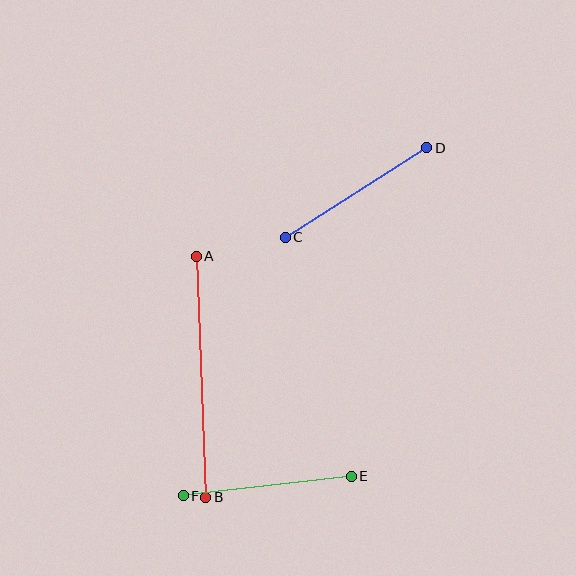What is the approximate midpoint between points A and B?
The midpoint is at approximately (201, 377) pixels.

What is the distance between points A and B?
The distance is approximately 241 pixels.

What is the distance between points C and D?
The distance is approximately 167 pixels.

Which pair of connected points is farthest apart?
Points A and B are farthest apart.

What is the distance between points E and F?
The distance is approximately 169 pixels.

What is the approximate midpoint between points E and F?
The midpoint is at approximately (267, 486) pixels.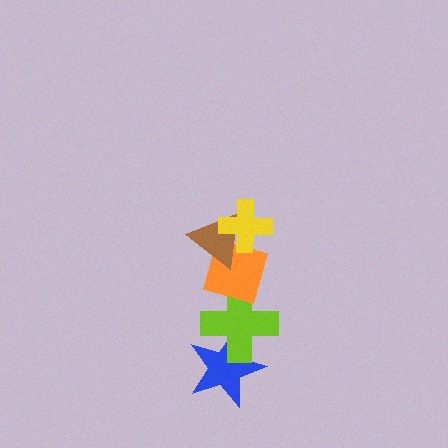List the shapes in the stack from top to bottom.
From top to bottom: the yellow cross, the brown triangle, the orange diamond, the lime cross, the blue star.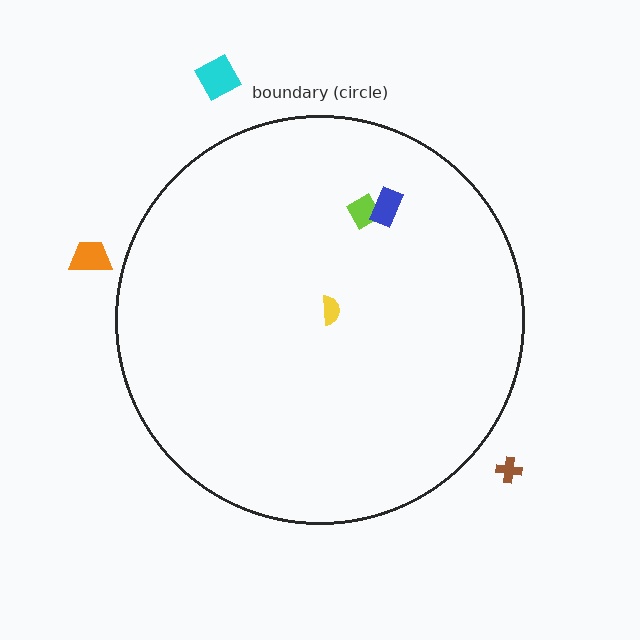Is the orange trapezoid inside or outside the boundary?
Outside.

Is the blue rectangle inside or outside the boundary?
Inside.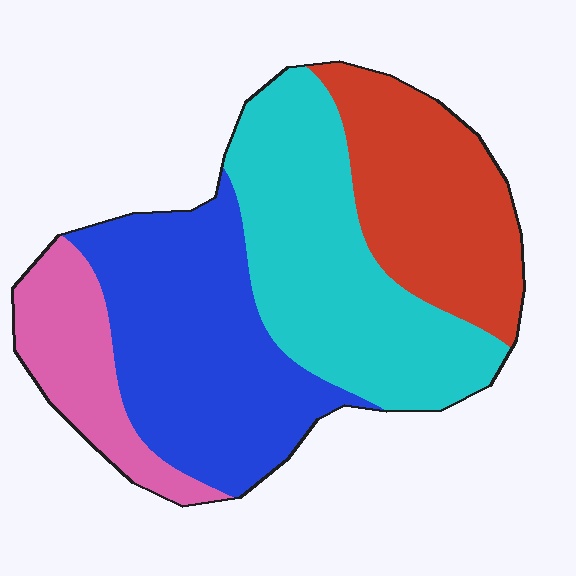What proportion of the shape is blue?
Blue takes up about one third (1/3) of the shape.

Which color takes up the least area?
Pink, at roughly 15%.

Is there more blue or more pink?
Blue.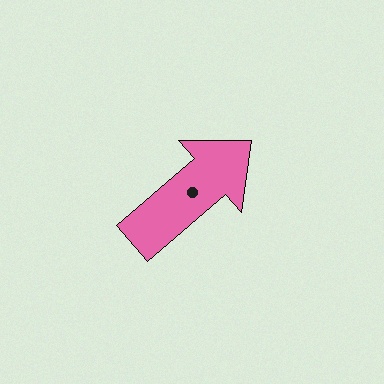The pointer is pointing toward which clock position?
Roughly 2 o'clock.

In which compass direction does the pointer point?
Northeast.